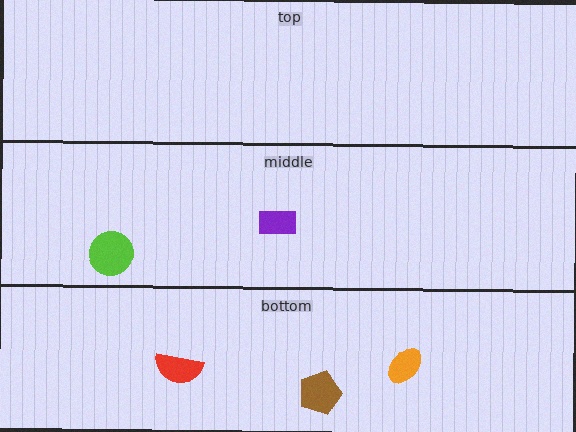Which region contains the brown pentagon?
The bottom region.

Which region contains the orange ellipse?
The bottom region.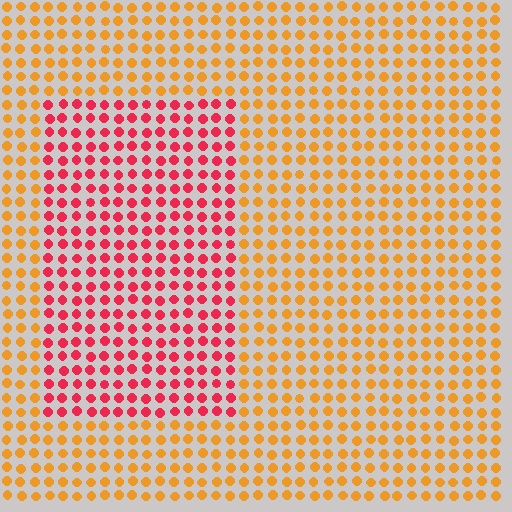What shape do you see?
I see a rectangle.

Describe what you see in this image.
The image is filled with small orange elements in a uniform arrangement. A rectangle-shaped region is visible where the elements are tinted to a slightly different hue, forming a subtle color boundary.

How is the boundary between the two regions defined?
The boundary is defined purely by a slight shift in hue (about 47 degrees). Spacing, size, and orientation are identical on both sides.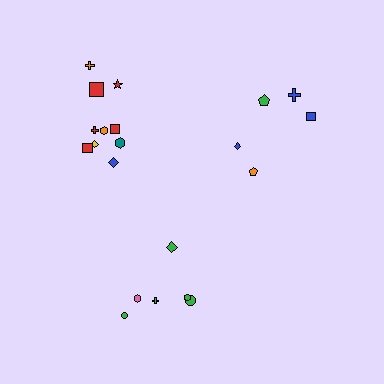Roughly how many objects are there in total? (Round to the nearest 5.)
Roughly 20 objects in total.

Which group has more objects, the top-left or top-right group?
The top-left group.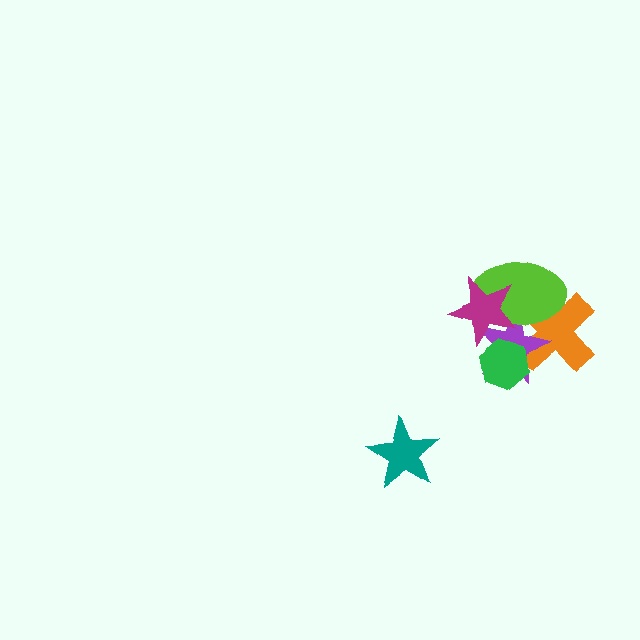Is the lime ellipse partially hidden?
Yes, it is partially covered by another shape.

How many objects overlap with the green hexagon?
2 objects overlap with the green hexagon.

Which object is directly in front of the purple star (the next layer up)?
The lime ellipse is directly in front of the purple star.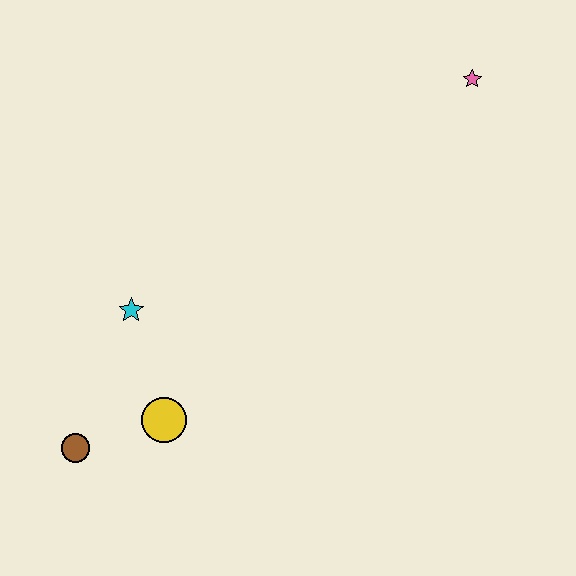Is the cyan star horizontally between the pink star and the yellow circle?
No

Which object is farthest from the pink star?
The brown circle is farthest from the pink star.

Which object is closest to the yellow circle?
The brown circle is closest to the yellow circle.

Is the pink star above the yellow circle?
Yes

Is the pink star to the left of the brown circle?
No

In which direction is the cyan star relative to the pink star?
The cyan star is to the left of the pink star.